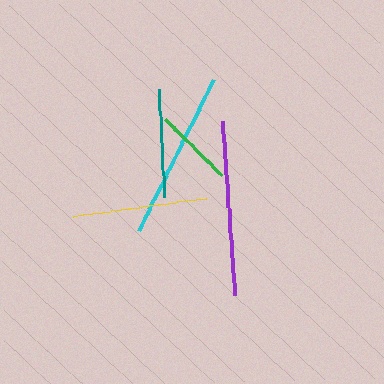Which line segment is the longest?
The purple line is the longest at approximately 174 pixels.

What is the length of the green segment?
The green segment is approximately 81 pixels long.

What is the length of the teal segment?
The teal segment is approximately 108 pixels long.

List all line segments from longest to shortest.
From longest to shortest: purple, cyan, yellow, teal, green.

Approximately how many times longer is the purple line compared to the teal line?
The purple line is approximately 1.6 times the length of the teal line.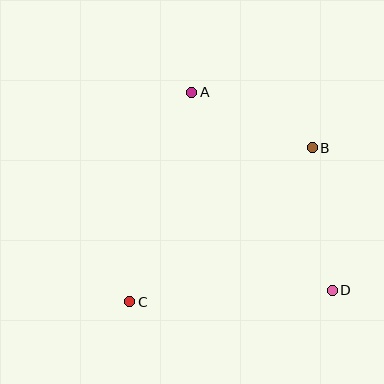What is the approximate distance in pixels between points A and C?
The distance between A and C is approximately 218 pixels.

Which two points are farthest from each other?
Points A and D are farthest from each other.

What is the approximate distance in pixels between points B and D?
The distance between B and D is approximately 144 pixels.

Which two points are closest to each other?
Points A and B are closest to each other.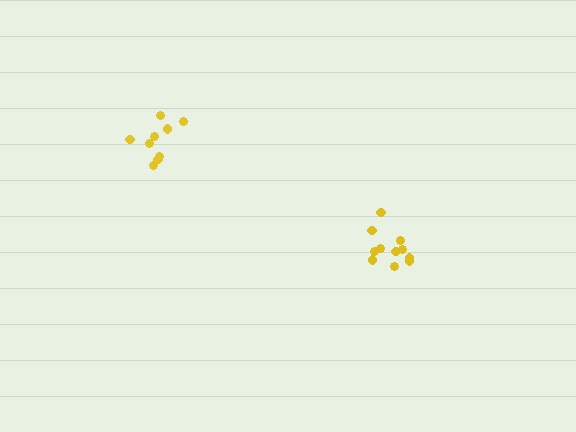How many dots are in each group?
Group 1: 11 dots, Group 2: 9 dots (20 total).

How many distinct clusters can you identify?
There are 2 distinct clusters.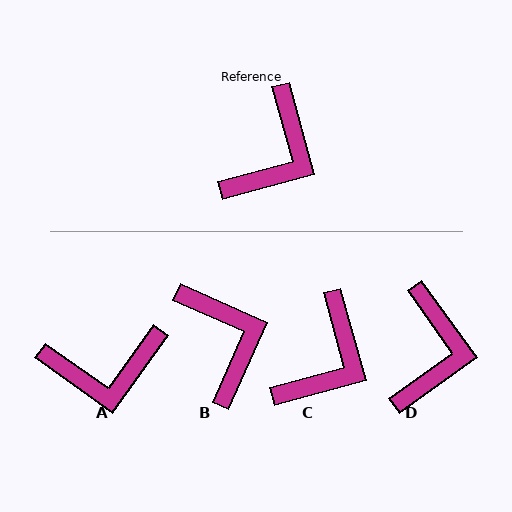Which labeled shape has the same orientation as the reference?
C.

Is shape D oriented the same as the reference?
No, it is off by about 20 degrees.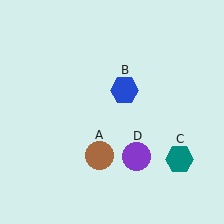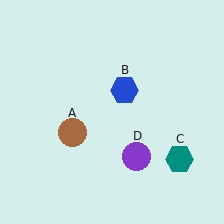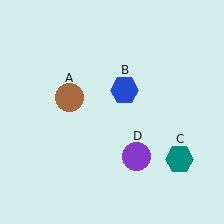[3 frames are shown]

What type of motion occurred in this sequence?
The brown circle (object A) rotated clockwise around the center of the scene.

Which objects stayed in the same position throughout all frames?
Blue hexagon (object B) and teal hexagon (object C) and purple circle (object D) remained stationary.